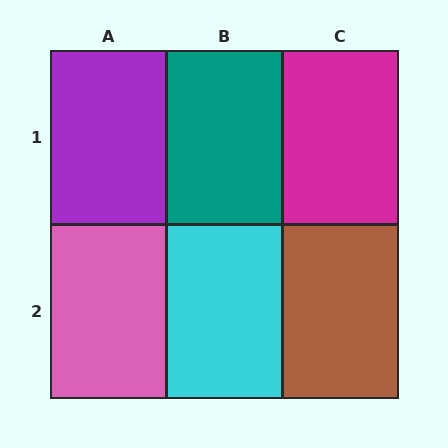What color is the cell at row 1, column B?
Teal.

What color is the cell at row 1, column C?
Magenta.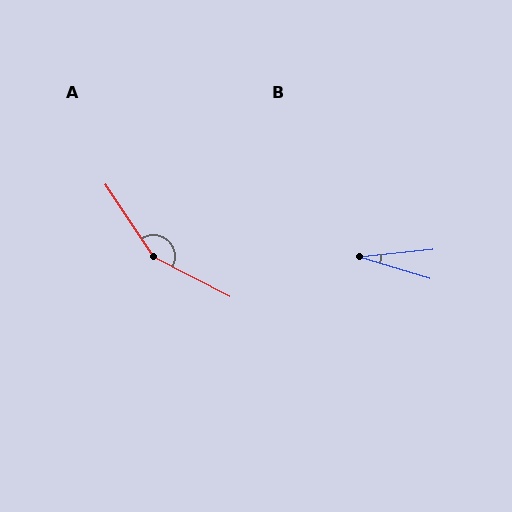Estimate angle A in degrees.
Approximately 151 degrees.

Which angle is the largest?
A, at approximately 151 degrees.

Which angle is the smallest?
B, at approximately 23 degrees.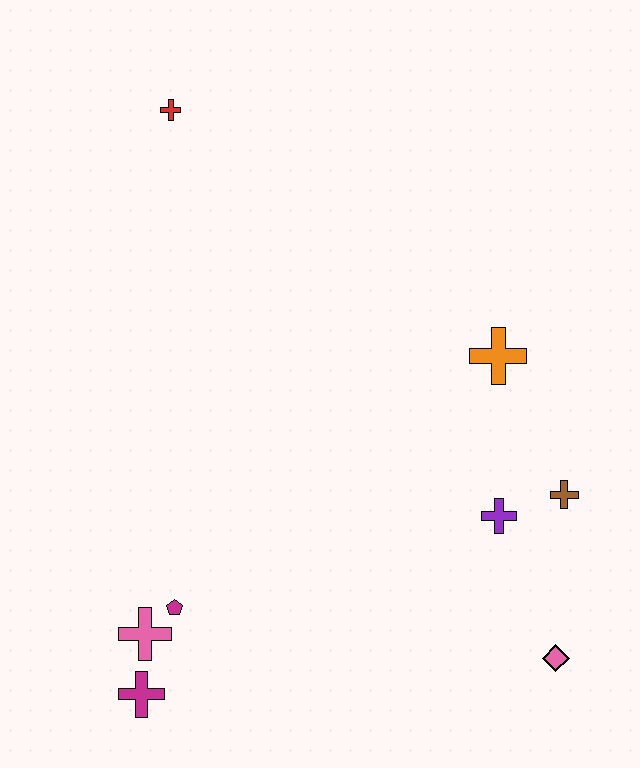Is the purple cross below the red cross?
Yes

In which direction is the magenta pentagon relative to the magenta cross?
The magenta pentagon is above the magenta cross.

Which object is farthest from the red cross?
The pink diamond is farthest from the red cross.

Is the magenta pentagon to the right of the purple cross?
No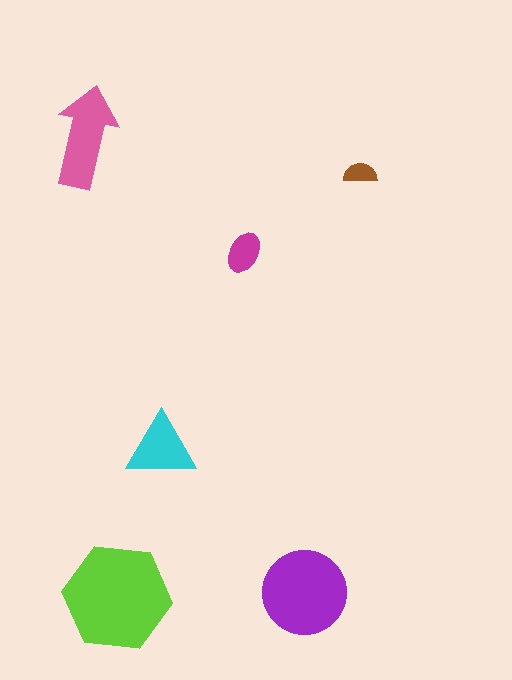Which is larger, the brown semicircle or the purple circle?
The purple circle.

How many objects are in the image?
There are 6 objects in the image.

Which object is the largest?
The lime hexagon.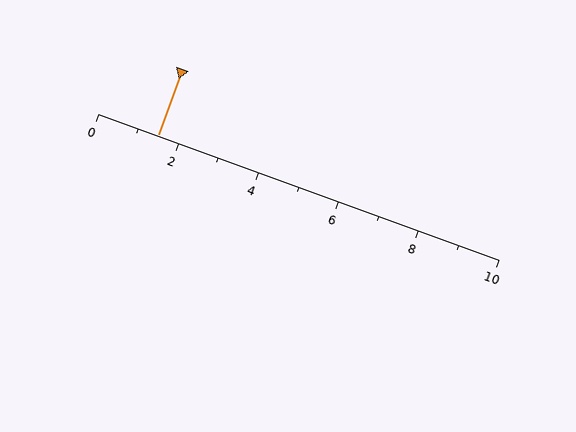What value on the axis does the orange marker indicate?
The marker indicates approximately 1.5.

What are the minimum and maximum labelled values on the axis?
The axis runs from 0 to 10.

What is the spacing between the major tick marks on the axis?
The major ticks are spaced 2 apart.